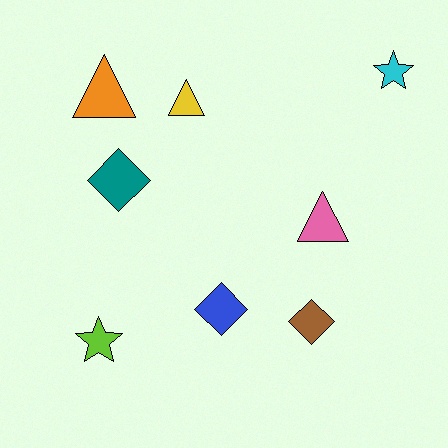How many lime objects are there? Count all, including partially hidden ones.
There is 1 lime object.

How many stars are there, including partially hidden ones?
There are 2 stars.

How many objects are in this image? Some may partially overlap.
There are 8 objects.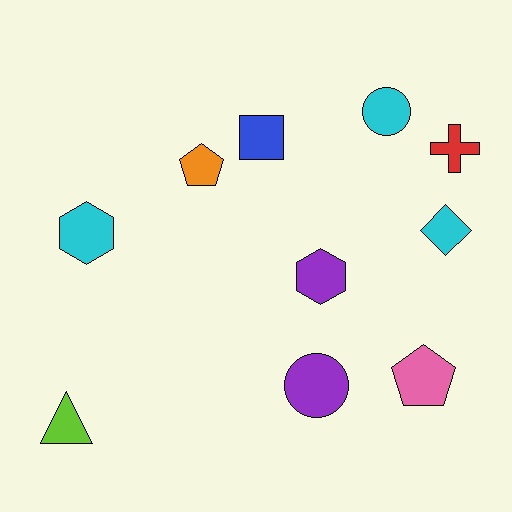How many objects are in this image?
There are 10 objects.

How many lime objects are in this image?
There is 1 lime object.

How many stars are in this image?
There are no stars.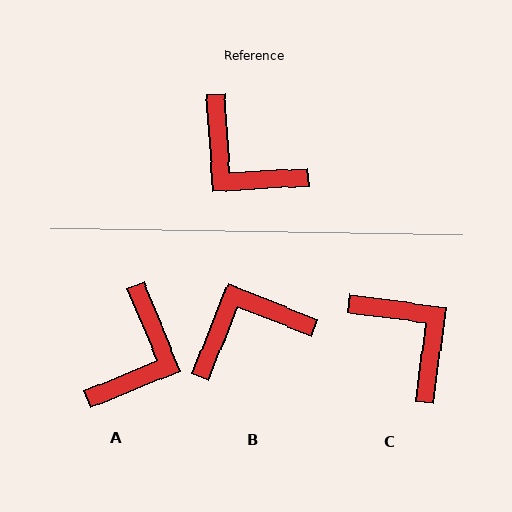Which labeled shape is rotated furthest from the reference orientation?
C, about 169 degrees away.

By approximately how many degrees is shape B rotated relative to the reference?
Approximately 115 degrees clockwise.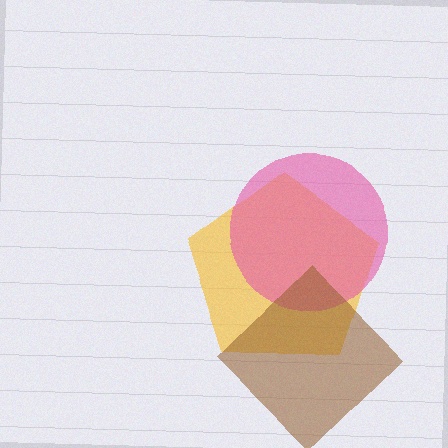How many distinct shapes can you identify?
There are 3 distinct shapes: a yellow pentagon, a pink circle, a brown diamond.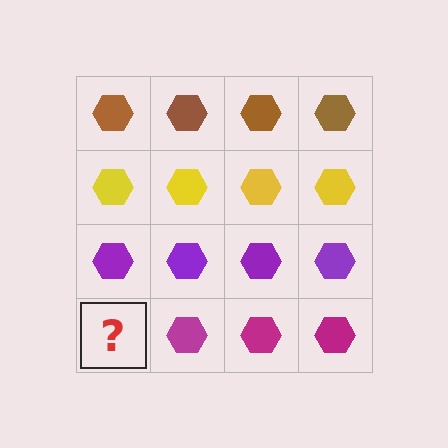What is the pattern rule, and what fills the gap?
The rule is that each row has a consistent color. The gap should be filled with a magenta hexagon.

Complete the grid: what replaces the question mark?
The question mark should be replaced with a magenta hexagon.